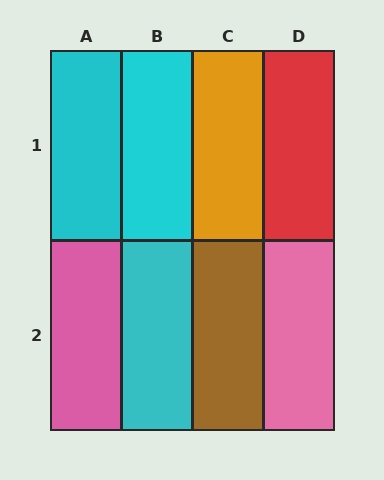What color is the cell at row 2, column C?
Brown.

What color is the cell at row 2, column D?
Pink.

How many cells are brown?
1 cell is brown.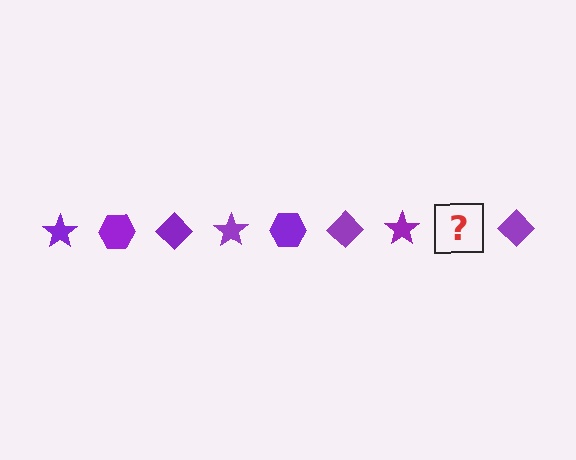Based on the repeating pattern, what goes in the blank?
The blank should be a purple hexagon.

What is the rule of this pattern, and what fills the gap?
The rule is that the pattern cycles through star, hexagon, diamond shapes in purple. The gap should be filled with a purple hexagon.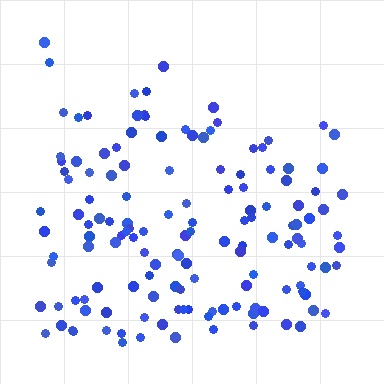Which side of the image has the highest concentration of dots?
The bottom.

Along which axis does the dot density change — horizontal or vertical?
Vertical.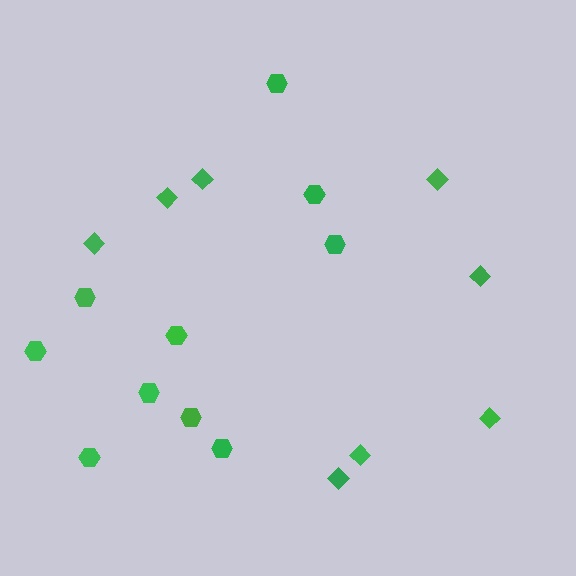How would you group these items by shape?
There are 2 groups: one group of diamonds (8) and one group of hexagons (10).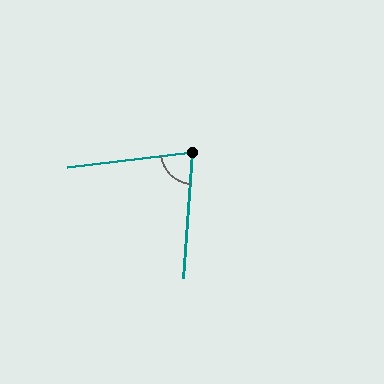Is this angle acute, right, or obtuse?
It is acute.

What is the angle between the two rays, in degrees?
Approximately 79 degrees.